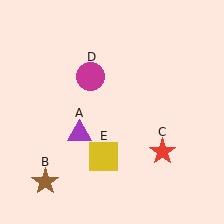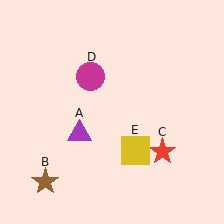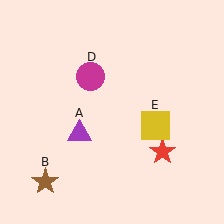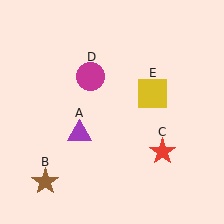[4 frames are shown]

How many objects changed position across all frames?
1 object changed position: yellow square (object E).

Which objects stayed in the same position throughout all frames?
Purple triangle (object A) and brown star (object B) and red star (object C) and magenta circle (object D) remained stationary.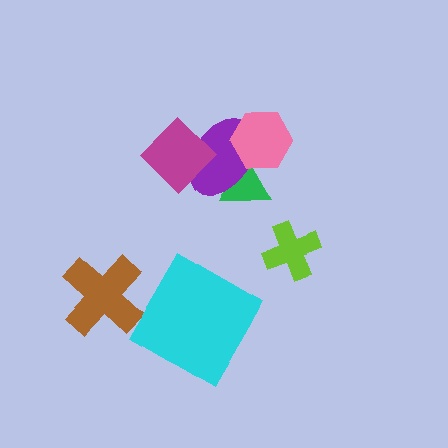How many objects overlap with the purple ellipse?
3 objects overlap with the purple ellipse.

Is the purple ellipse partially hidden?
Yes, it is partially covered by another shape.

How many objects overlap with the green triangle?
2 objects overlap with the green triangle.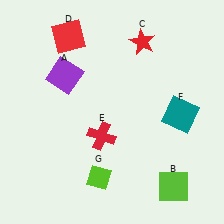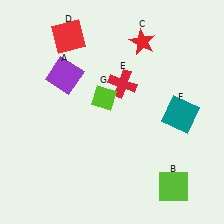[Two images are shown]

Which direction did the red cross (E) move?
The red cross (E) moved up.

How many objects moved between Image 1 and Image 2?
2 objects moved between the two images.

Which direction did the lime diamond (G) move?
The lime diamond (G) moved up.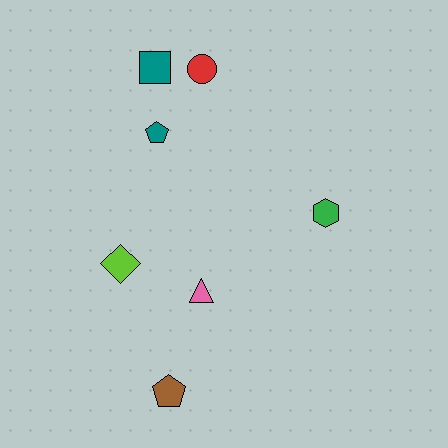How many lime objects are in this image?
There is 1 lime object.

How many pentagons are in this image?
There are 2 pentagons.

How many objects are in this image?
There are 7 objects.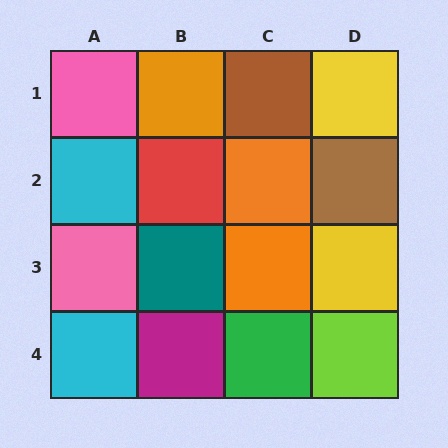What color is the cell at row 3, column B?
Teal.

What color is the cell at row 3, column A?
Pink.